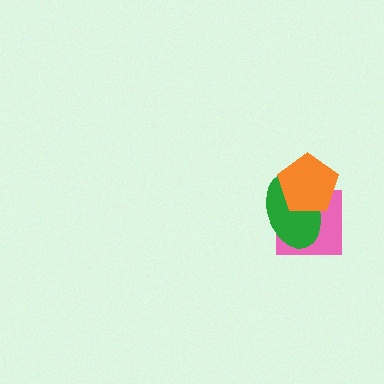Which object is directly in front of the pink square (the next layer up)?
The green ellipse is directly in front of the pink square.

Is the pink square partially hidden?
Yes, it is partially covered by another shape.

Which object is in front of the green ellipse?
The orange pentagon is in front of the green ellipse.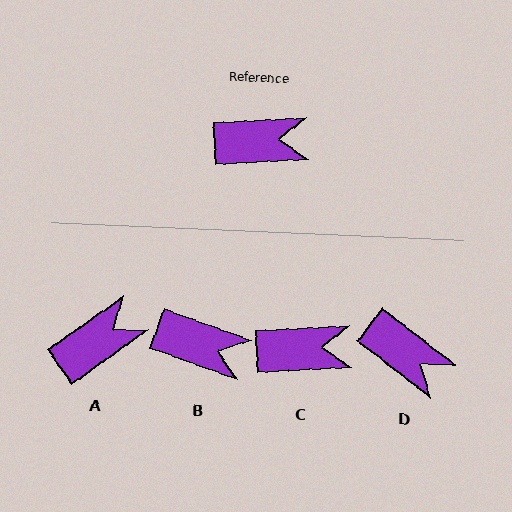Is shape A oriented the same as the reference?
No, it is off by about 32 degrees.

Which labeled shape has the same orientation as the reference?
C.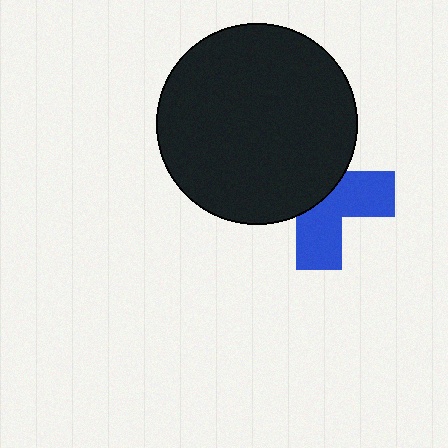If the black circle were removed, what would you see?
You would see the complete blue cross.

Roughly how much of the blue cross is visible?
About half of it is visible (roughly 47%).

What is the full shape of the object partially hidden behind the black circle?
The partially hidden object is a blue cross.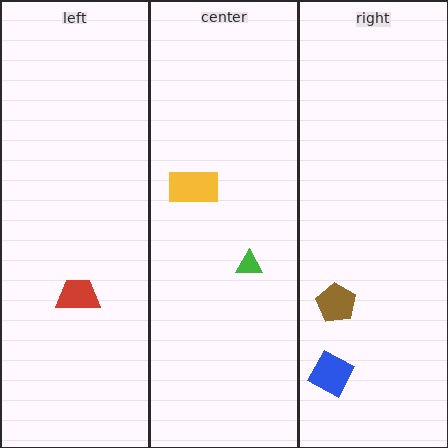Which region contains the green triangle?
The center region.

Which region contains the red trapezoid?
The left region.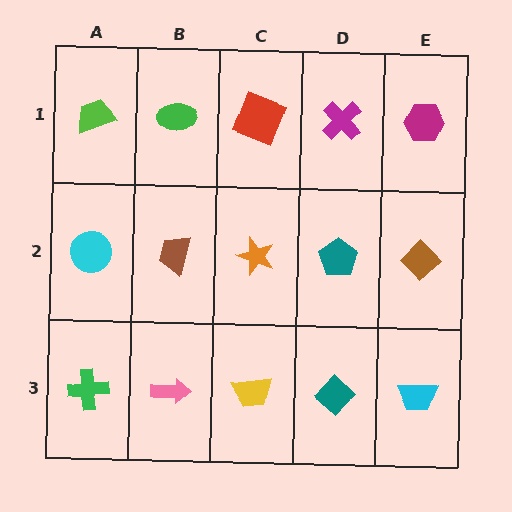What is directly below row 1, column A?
A cyan circle.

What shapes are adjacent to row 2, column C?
A red square (row 1, column C), a yellow trapezoid (row 3, column C), a brown trapezoid (row 2, column B), a teal pentagon (row 2, column D).